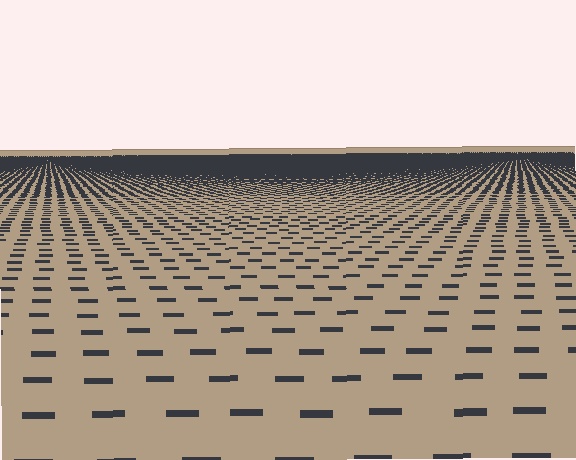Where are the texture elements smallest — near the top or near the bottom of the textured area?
Near the top.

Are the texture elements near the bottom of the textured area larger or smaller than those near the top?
Larger. Near the bottom, elements are closer to the viewer and appear at a bigger on-screen size.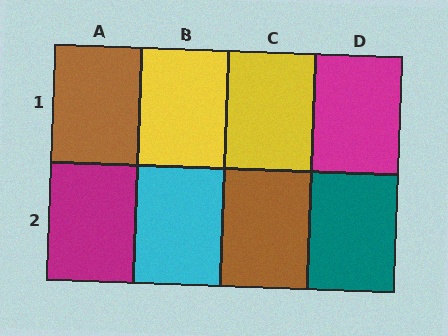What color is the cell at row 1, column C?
Yellow.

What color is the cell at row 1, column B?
Yellow.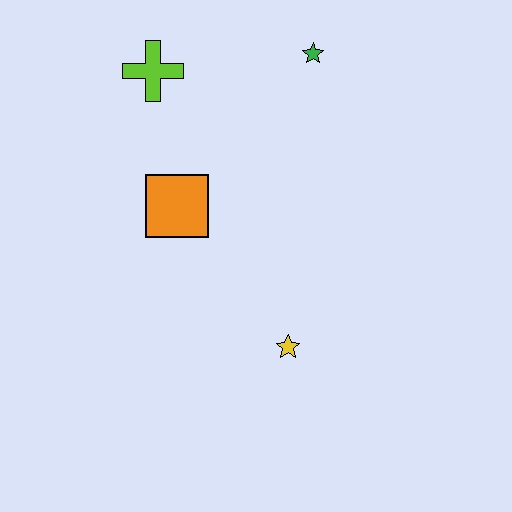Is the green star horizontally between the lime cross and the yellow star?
No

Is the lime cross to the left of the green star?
Yes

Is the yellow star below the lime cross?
Yes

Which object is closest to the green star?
The lime cross is closest to the green star.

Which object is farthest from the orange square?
The green star is farthest from the orange square.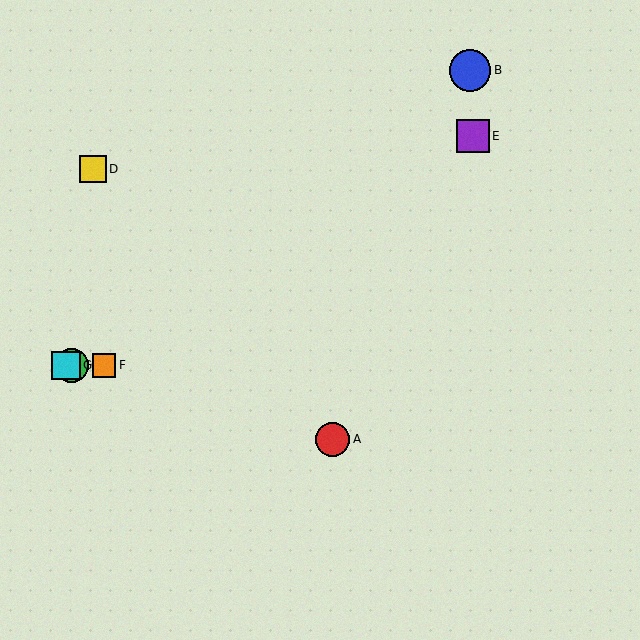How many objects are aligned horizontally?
3 objects (C, F, G) are aligned horizontally.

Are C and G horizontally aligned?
Yes, both are at y≈365.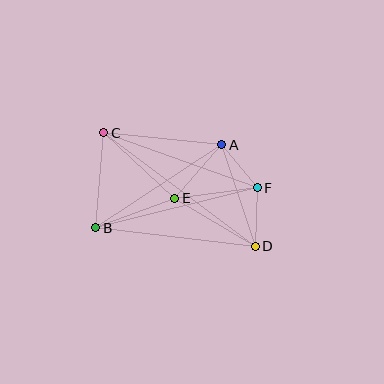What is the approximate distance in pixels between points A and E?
The distance between A and E is approximately 71 pixels.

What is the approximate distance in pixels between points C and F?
The distance between C and F is approximately 163 pixels.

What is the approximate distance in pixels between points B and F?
The distance between B and F is approximately 166 pixels.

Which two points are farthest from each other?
Points C and D are farthest from each other.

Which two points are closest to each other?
Points A and F are closest to each other.